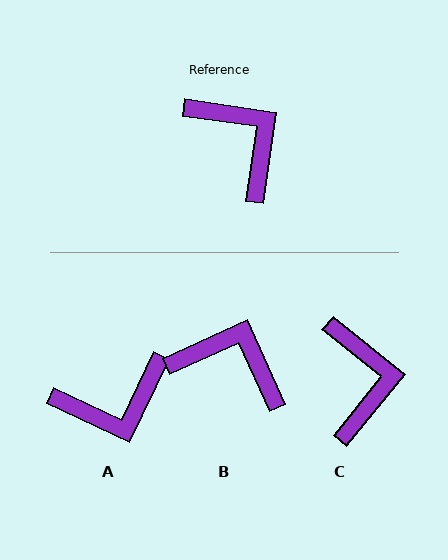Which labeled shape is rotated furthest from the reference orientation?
A, about 107 degrees away.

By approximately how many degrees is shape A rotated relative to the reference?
Approximately 107 degrees clockwise.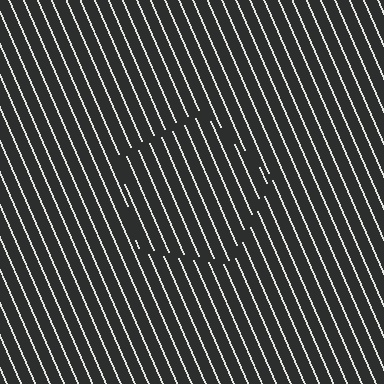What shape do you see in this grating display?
An illusory pentagon. The interior of the shape contains the same grating, shifted by half a period — the contour is defined by the phase discontinuity where line-ends from the inner and outer gratings abut.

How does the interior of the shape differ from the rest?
The interior of the shape contains the same grating, shifted by half a period — the contour is defined by the phase discontinuity where line-ends from the inner and outer gratings abut.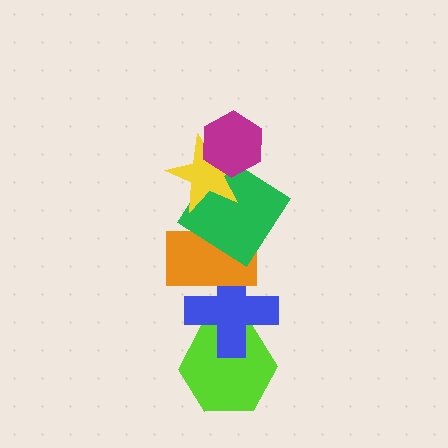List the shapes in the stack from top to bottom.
From top to bottom: the magenta hexagon, the yellow star, the green diamond, the orange rectangle, the blue cross, the lime hexagon.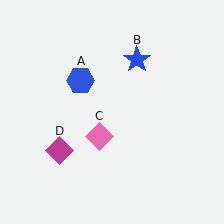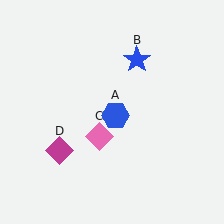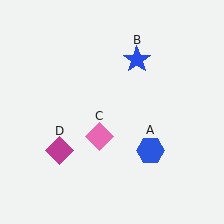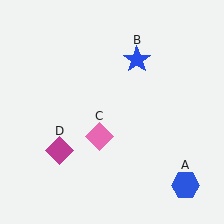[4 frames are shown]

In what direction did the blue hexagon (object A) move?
The blue hexagon (object A) moved down and to the right.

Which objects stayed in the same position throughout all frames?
Blue star (object B) and pink diamond (object C) and magenta diamond (object D) remained stationary.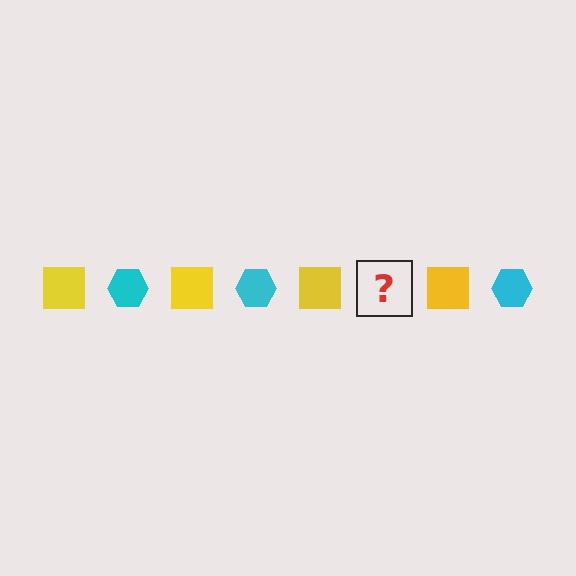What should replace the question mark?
The question mark should be replaced with a cyan hexagon.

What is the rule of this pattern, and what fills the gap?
The rule is that the pattern alternates between yellow square and cyan hexagon. The gap should be filled with a cyan hexagon.